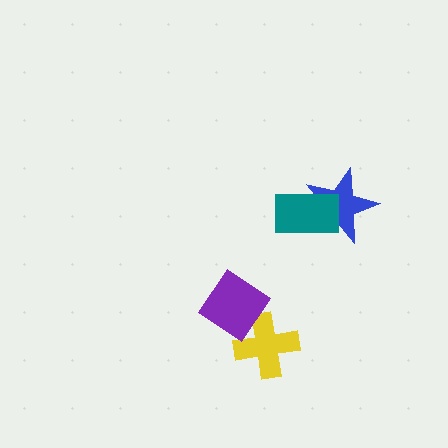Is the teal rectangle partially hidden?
No, no other shape covers it.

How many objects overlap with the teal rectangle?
1 object overlaps with the teal rectangle.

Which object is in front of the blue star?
The teal rectangle is in front of the blue star.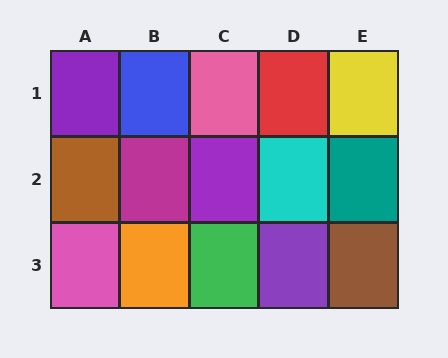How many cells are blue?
1 cell is blue.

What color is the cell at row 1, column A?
Purple.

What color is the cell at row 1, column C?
Pink.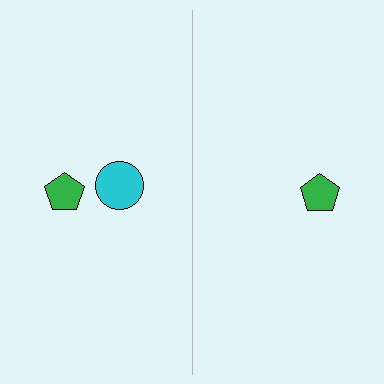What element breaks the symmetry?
A cyan circle is missing from the right side.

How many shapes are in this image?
There are 3 shapes in this image.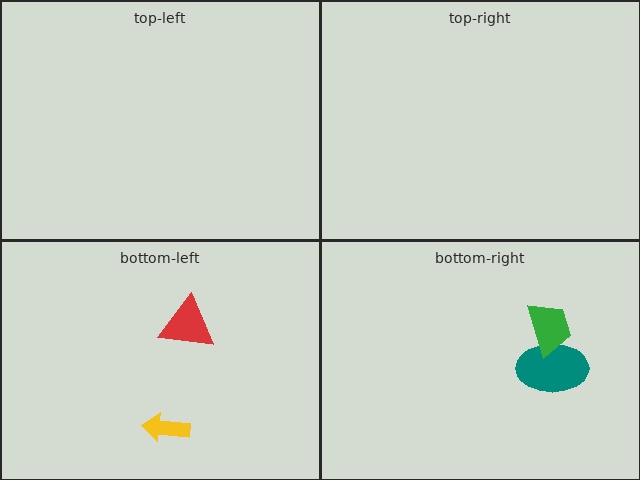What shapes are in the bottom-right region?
The teal ellipse, the green trapezoid.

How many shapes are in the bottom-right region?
2.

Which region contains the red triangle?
The bottom-left region.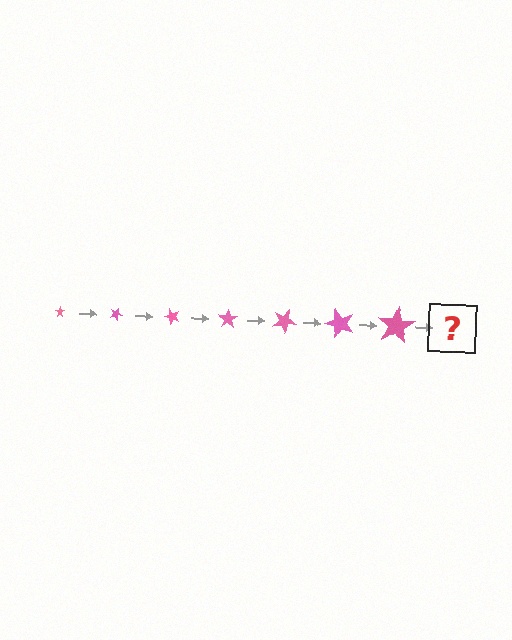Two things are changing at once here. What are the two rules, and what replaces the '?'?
The two rules are that the star grows larger each step and it rotates 25 degrees each step. The '?' should be a star, larger than the previous one and rotated 175 degrees from the start.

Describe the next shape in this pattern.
It should be a star, larger than the previous one and rotated 175 degrees from the start.